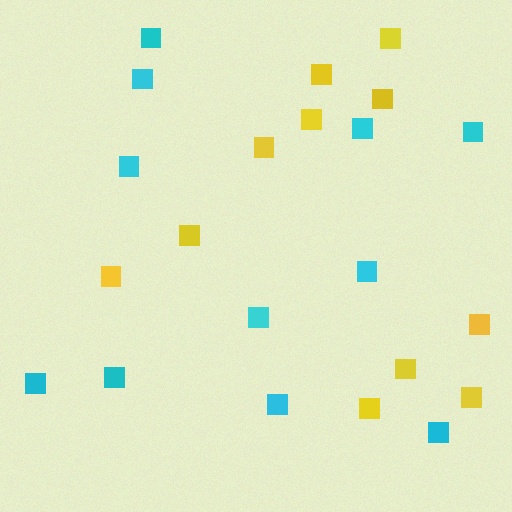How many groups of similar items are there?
There are 2 groups: one group of yellow squares (11) and one group of cyan squares (11).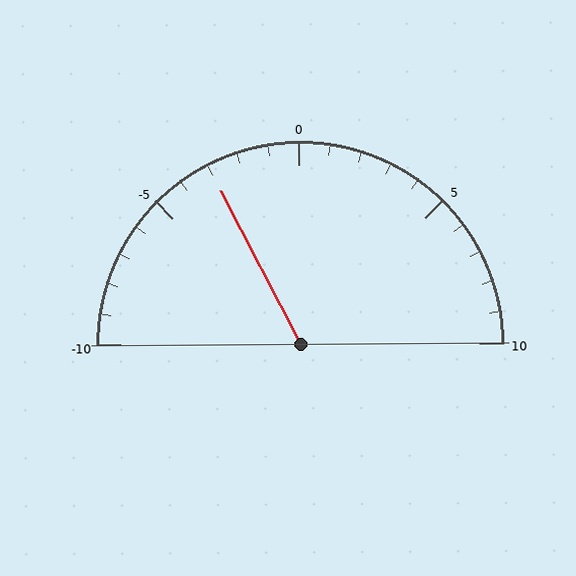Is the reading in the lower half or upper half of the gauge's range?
The reading is in the lower half of the range (-10 to 10).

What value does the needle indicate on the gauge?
The needle indicates approximately -3.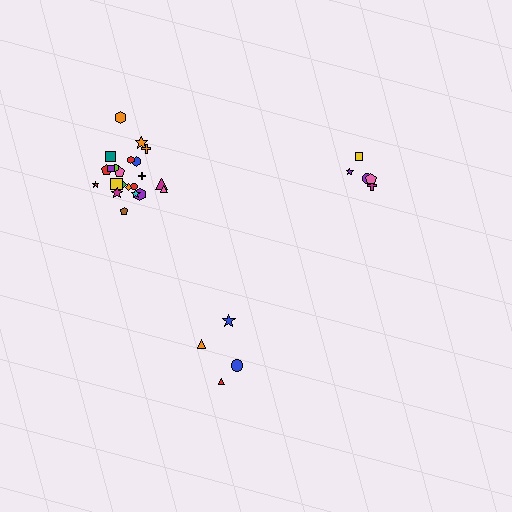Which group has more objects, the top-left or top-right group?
The top-left group.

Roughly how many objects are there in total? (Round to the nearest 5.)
Roughly 30 objects in total.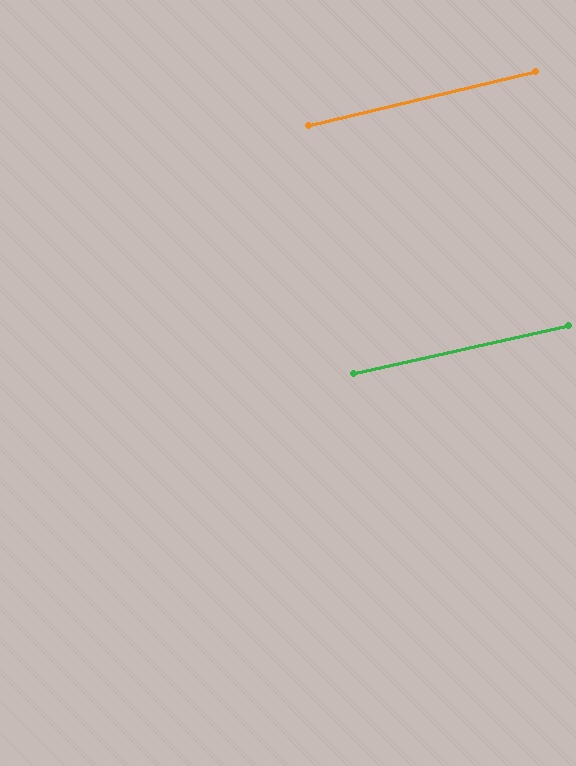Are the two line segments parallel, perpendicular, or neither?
Parallel — their directions differ by only 1.0°.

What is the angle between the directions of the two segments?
Approximately 1 degree.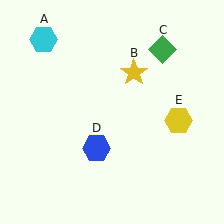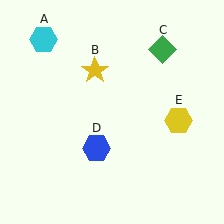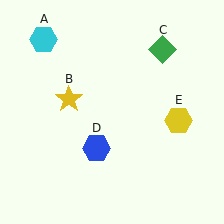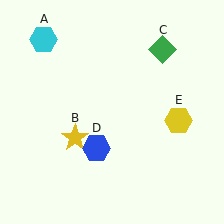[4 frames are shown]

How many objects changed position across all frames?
1 object changed position: yellow star (object B).